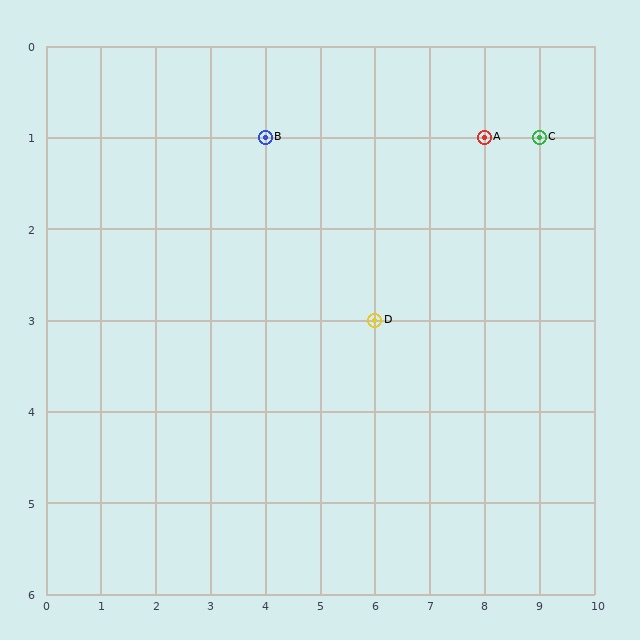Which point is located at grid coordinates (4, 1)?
Point B is at (4, 1).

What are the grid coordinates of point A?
Point A is at grid coordinates (8, 1).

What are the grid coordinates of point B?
Point B is at grid coordinates (4, 1).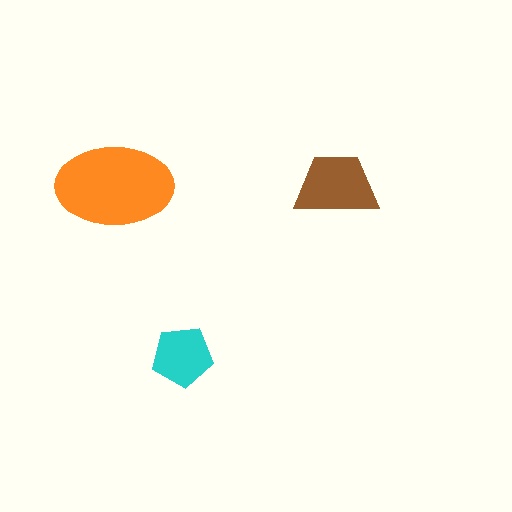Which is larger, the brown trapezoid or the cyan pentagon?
The brown trapezoid.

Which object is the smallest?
The cyan pentagon.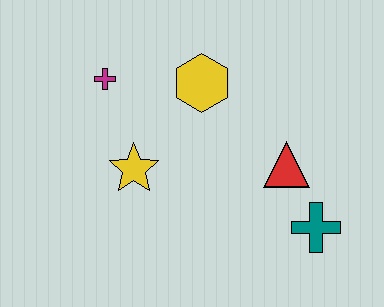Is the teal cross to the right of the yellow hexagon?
Yes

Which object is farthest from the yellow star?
The teal cross is farthest from the yellow star.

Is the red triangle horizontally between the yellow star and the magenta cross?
No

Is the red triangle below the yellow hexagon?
Yes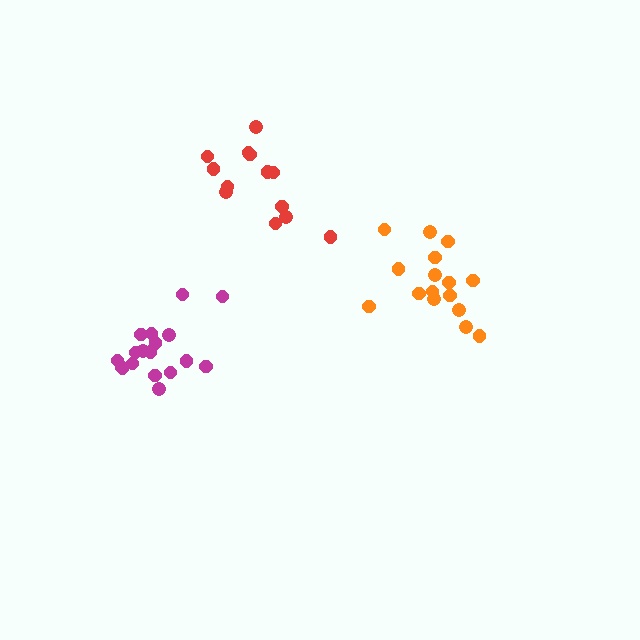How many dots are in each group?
Group 1: 19 dots, Group 2: 16 dots, Group 3: 13 dots (48 total).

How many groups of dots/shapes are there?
There are 3 groups.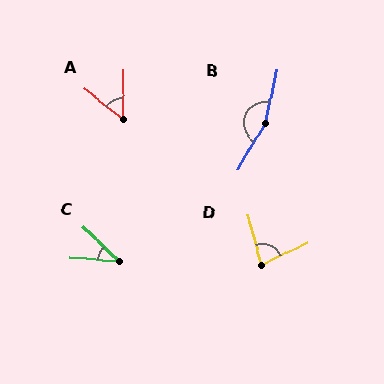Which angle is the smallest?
C, at approximately 39 degrees.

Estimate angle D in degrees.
Approximately 80 degrees.